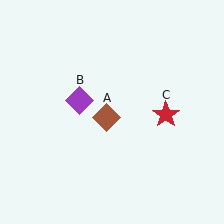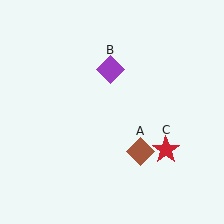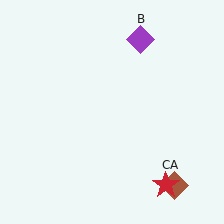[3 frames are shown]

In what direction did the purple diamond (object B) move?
The purple diamond (object B) moved up and to the right.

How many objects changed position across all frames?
3 objects changed position: brown diamond (object A), purple diamond (object B), red star (object C).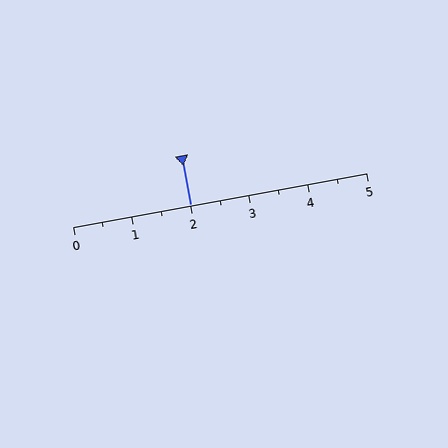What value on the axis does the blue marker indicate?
The marker indicates approximately 2.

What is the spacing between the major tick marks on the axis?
The major ticks are spaced 1 apart.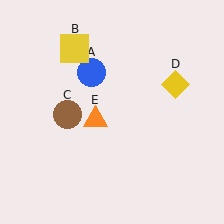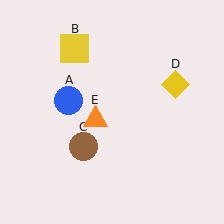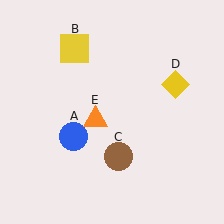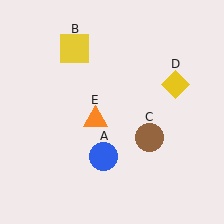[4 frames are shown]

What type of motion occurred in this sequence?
The blue circle (object A), brown circle (object C) rotated counterclockwise around the center of the scene.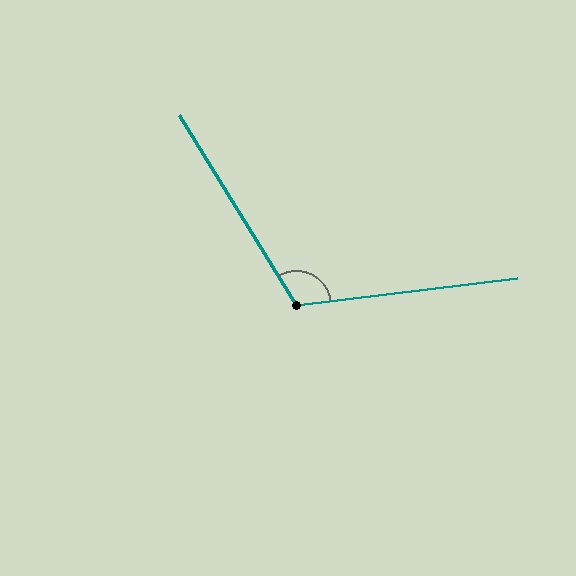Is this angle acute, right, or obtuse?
It is obtuse.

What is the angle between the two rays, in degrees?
Approximately 115 degrees.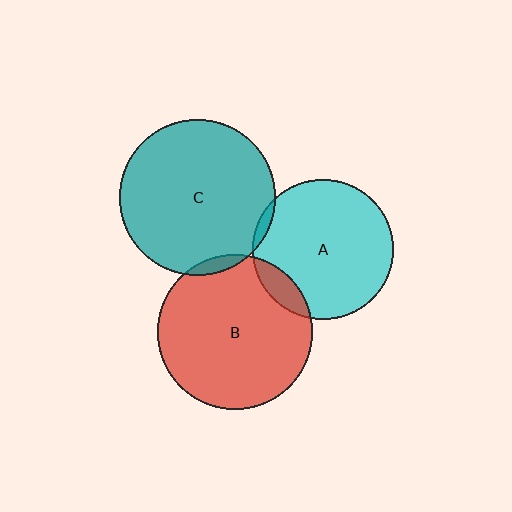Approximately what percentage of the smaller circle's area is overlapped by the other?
Approximately 5%.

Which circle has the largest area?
Circle C (teal).